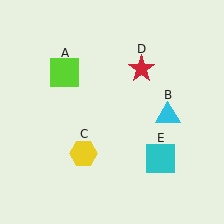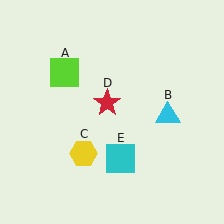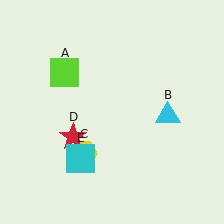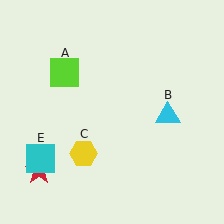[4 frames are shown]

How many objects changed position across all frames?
2 objects changed position: red star (object D), cyan square (object E).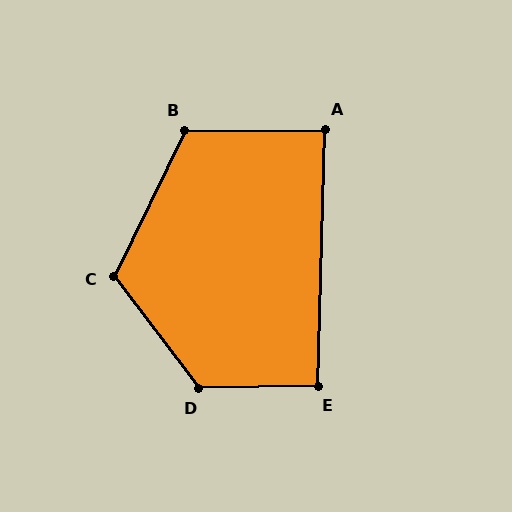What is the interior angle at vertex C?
Approximately 117 degrees (obtuse).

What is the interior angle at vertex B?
Approximately 116 degrees (obtuse).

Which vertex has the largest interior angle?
D, at approximately 126 degrees.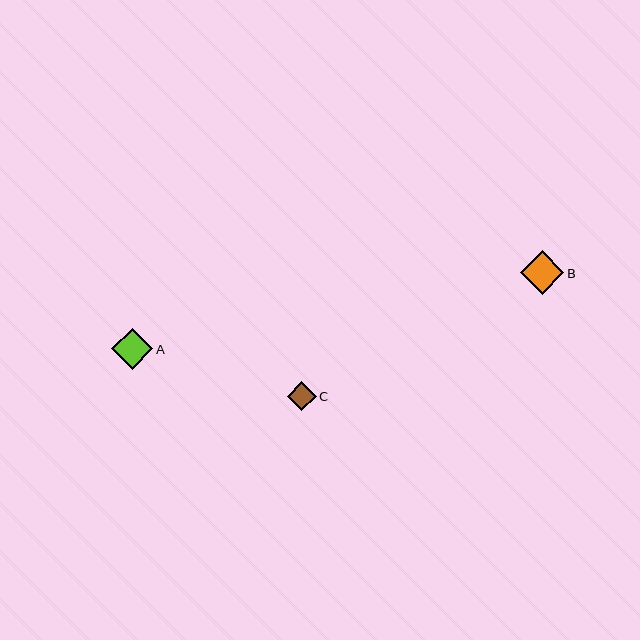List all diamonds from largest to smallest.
From largest to smallest: B, A, C.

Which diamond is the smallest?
Diamond C is the smallest with a size of approximately 29 pixels.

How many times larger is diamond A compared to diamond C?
Diamond A is approximately 1.4 times the size of diamond C.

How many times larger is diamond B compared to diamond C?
Diamond B is approximately 1.5 times the size of diamond C.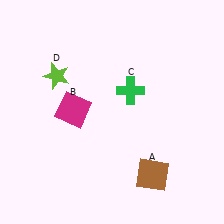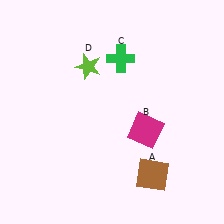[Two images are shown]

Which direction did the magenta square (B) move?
The magenta square (B) moved right.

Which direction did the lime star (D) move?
The lime star (D) moved right.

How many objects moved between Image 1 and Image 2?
3 objects moved between the two images.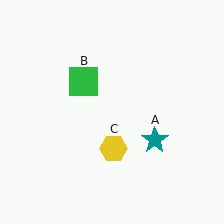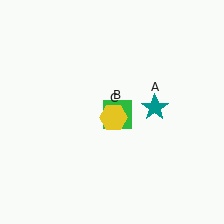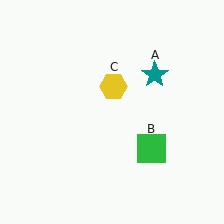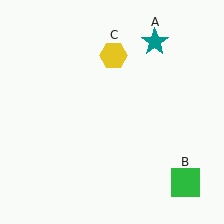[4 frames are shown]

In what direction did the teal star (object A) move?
The teal star (object A) moved up.